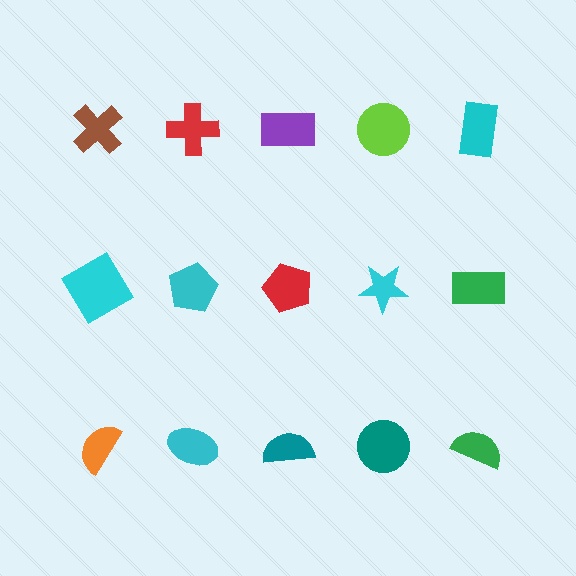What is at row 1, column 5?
A cyan rectangle.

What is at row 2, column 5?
A green rectangle.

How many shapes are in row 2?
5 shapes.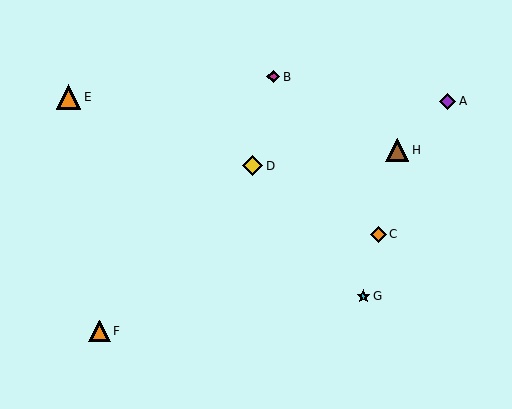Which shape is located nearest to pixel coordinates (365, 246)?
The orange diamond (labeled C) at (379, 234) is nearest to that location.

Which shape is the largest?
The orange triangle (labeled E) is the largest.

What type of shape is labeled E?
Shape E is an orange triangle.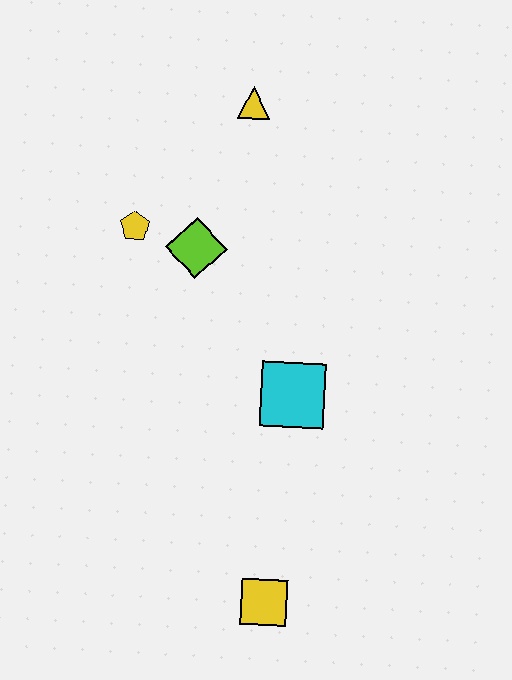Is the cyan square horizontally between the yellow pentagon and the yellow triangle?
No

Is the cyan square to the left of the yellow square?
No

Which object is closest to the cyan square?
The lime diamond is closest to the cyan square.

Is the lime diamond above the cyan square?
Yes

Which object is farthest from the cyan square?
The yellow triangle is farthest from the cyan square.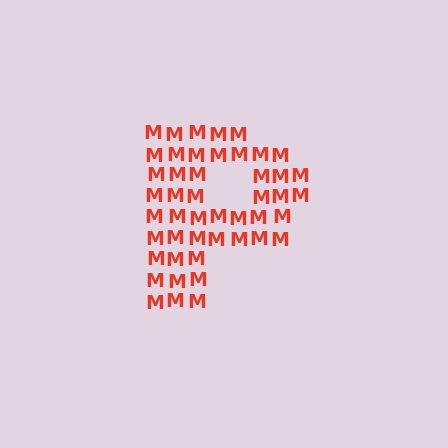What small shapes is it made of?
It is made of small letter M's.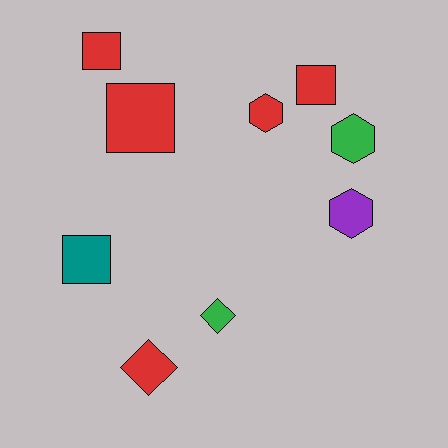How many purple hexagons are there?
There is 1 purple hexagon.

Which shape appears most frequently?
Square, with 4 objects.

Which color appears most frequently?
Red, with 5 objects.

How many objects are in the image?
There are 9 objects.